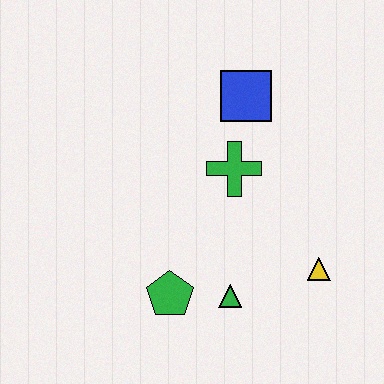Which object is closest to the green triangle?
The green pentagon is closest to the green triangle.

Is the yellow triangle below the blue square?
Yes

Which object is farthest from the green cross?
The green pentagon is farthest from the green cross.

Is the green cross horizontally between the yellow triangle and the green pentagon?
Yes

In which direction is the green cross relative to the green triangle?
The green cross is above the green triangle.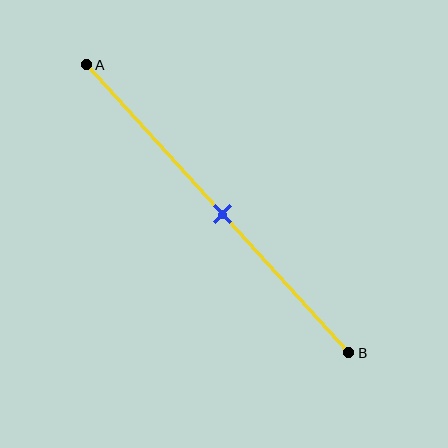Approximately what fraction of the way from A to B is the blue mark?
The blue mark is approximately 50% of the way from A to B.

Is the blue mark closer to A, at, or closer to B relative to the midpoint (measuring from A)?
The blue mark is approximately at the midpoint of segment AB.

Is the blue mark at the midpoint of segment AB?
Yes, the mark is approximately at the midpoint.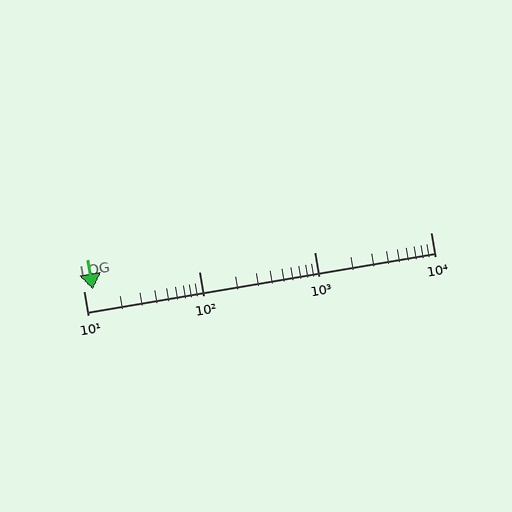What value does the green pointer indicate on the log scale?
The pointer indicates approximately 12.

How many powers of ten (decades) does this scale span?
The scale spans 3 decades, from 10 to 10000.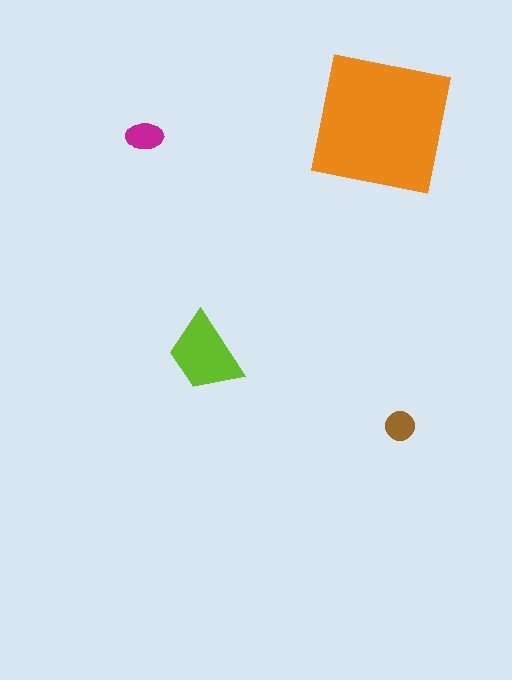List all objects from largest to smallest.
The orange square, the lime trapezoid, the magenta ellipse, the brown circle.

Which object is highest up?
The orange square is topmost.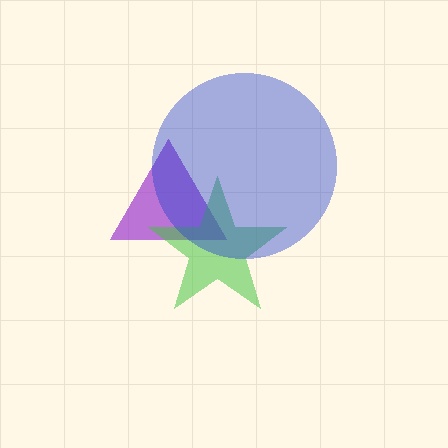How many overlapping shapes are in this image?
There are 3 overlapping shapes in the image.